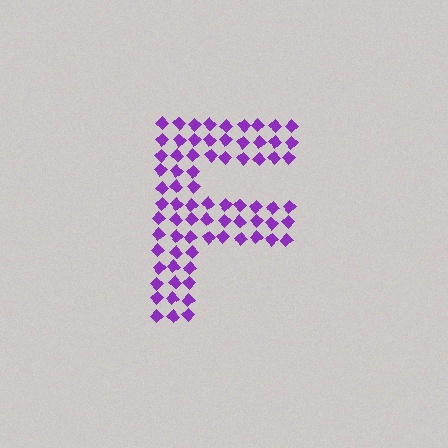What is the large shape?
The large shape is the letter F.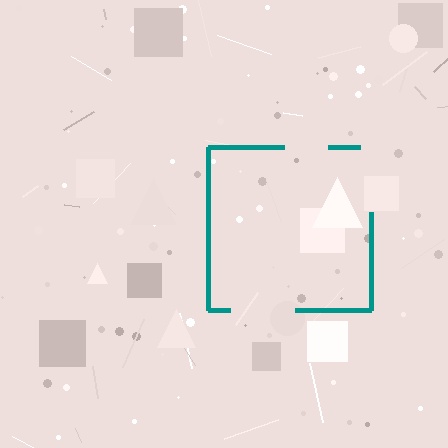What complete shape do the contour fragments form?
The contour fragments form a square.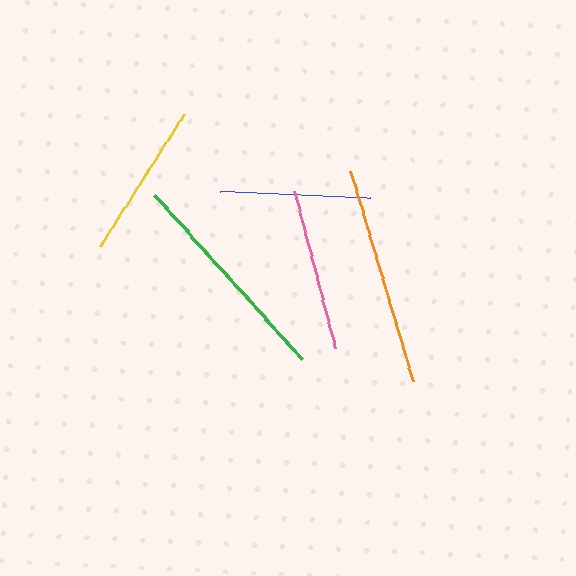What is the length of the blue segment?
The blue segment is approximately 150 pixels long.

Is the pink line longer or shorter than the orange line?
The orange line is longer than the pink line.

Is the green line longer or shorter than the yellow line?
The green line is longer than the yellow line.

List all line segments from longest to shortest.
From longest to shortest: green, orange, pink, yellow, blue.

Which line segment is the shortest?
The blue line is the shortest at approximately 150 pixels.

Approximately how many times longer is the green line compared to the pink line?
The green line is approximately 1.4 times the length of the pink line.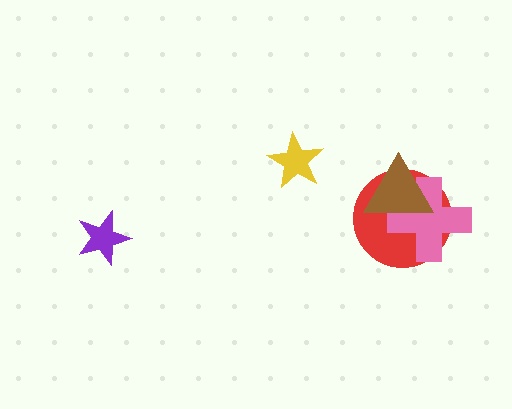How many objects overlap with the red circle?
2 objects overlap with the red circle.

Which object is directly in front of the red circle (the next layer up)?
The pink cross is directly in front of the red circle.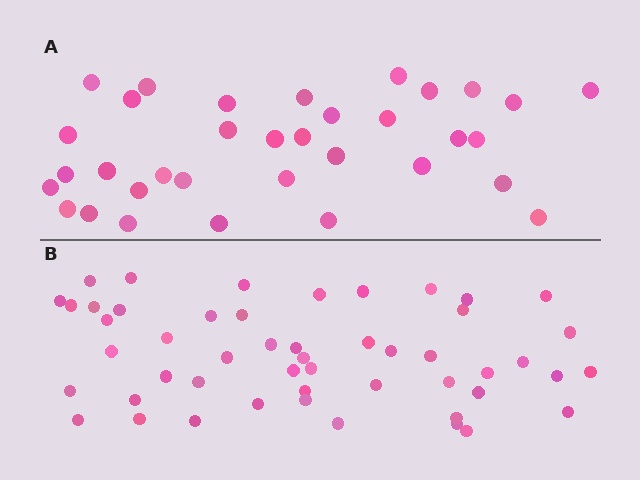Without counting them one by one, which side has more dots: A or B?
Region B (the bottom region) has more dots.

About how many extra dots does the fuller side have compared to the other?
Region B has approximately 15 more dots than region A.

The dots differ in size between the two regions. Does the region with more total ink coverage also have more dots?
No. Region A has more total ink coverage because its dots are larger, but region B actually contains more individual dots. Total area can be misleading — the number of items is what matters here.